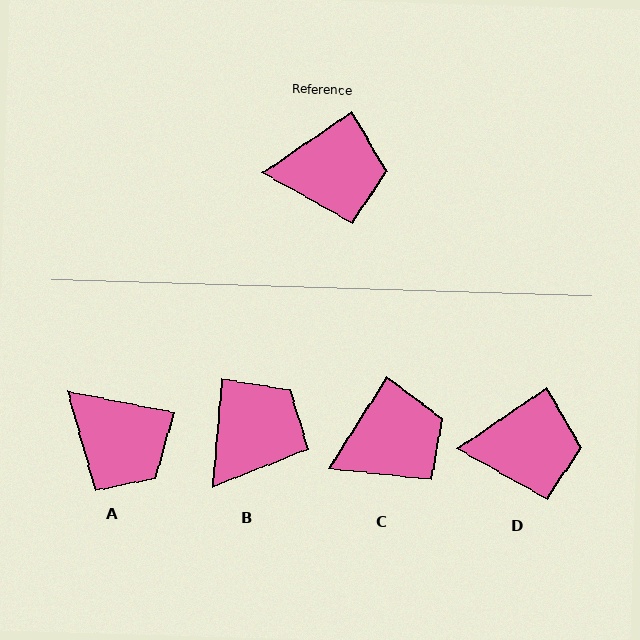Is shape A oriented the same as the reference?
No, it is off by about 46 degrees.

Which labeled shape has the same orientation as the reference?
D.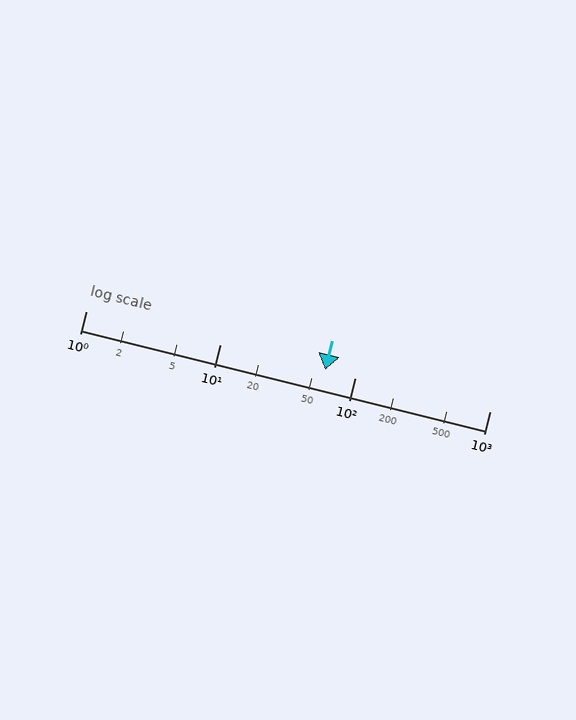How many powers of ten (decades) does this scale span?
The scale spans 3 decades, from 1 to 1000.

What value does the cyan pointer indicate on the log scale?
The pointer indicates approximately 60.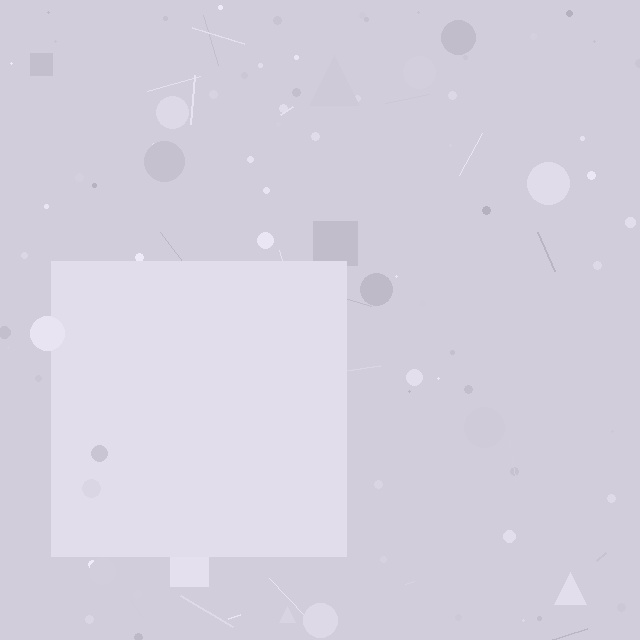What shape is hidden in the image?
A square is hidden in the image.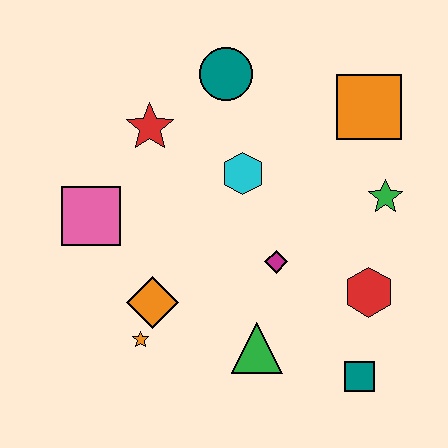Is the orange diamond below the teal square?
No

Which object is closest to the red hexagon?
The teal square is closest to the red hexagon.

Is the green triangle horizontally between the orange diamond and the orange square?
Yes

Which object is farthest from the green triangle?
The teal circle is farthest from the green triangle.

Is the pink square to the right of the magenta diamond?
No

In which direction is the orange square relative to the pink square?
The orange square is to the right of the pink square.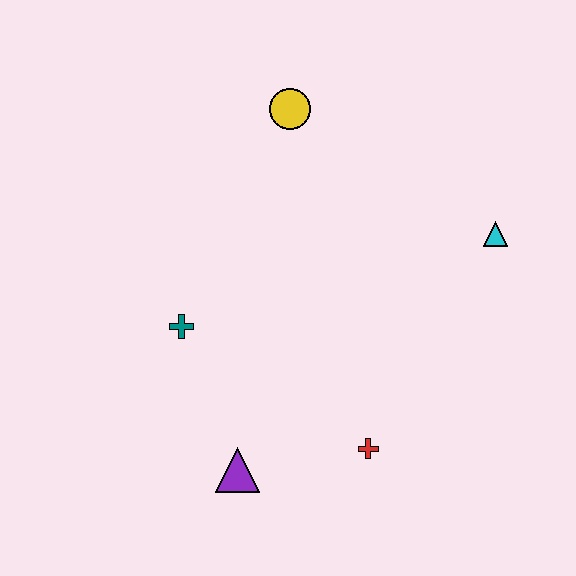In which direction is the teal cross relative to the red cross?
The teal cross is to the left of the red cross.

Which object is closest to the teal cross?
The purple triangle is closest to the teal cross.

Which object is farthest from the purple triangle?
The yellow circle is farthest from the purple triangle.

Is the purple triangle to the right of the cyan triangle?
No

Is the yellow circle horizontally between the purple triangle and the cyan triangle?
Yes